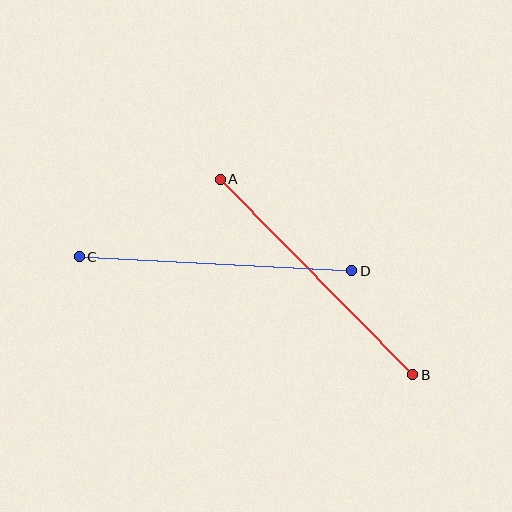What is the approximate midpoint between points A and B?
The midpoint is at approximately (316, 277) pixels.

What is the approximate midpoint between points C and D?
The midpoint is at approximately (216, 264) pixels.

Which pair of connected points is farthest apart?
Points A and B are farthest apart.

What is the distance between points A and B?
The distance is approximately 275 pixels.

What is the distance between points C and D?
The distance is approximately 273 pixels.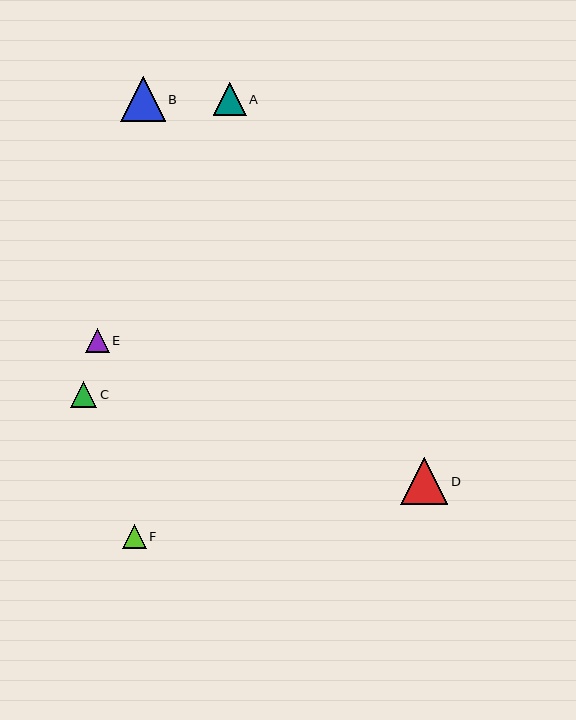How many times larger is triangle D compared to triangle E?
Triangle D is approximately 2.0 times the size of triangle E.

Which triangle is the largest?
Triangle D is the largest with a size of approximately 47 pixels.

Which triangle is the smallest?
Triangle F is the smallest with a size of approximately 24 pixels.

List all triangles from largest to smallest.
From largest to smallest: D, B, A, C, E, F.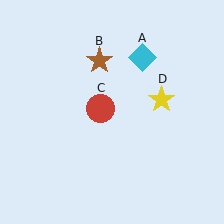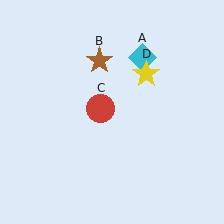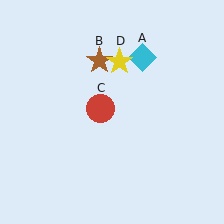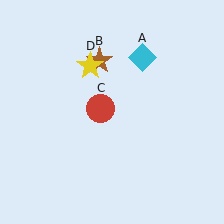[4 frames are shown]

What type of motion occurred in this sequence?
The yellow star (object D) rotated counterclockwise around the center of the scene.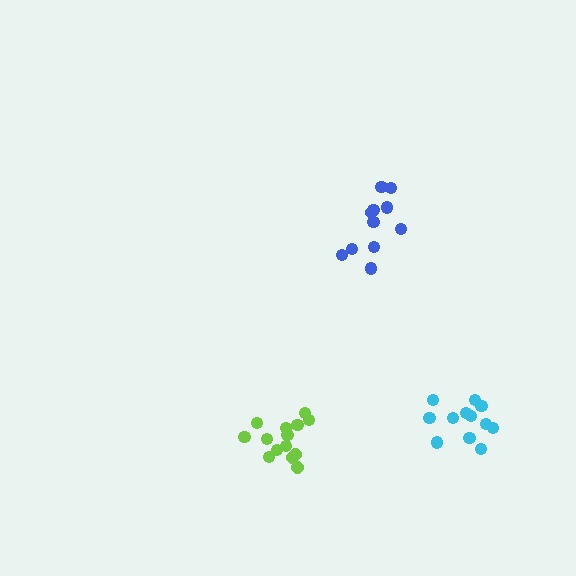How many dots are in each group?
Group 1: 12 dots, Group 2: 14 dots, Group 3: 11 dots (37 total).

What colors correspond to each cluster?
The clusters are colored: cyan, lime, blue.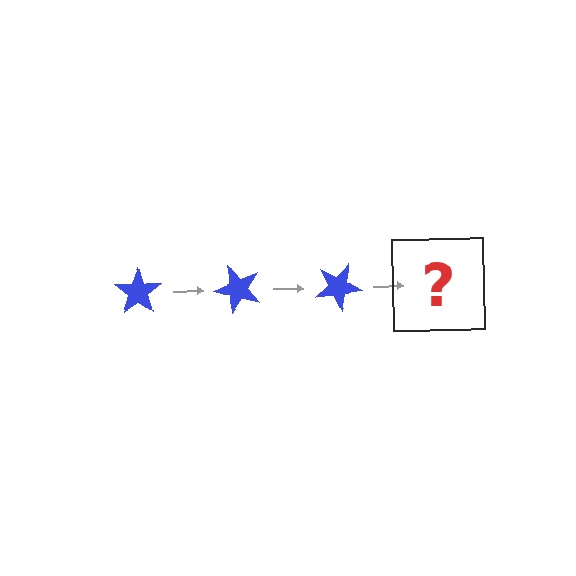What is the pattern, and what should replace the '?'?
The pattern is that the star rotates 50 degrees each step. The '?' should be a blue star rotated 150 degrees.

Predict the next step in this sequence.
The next step is a blue star rotated 150 degrees.